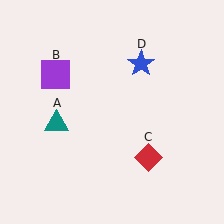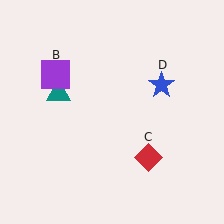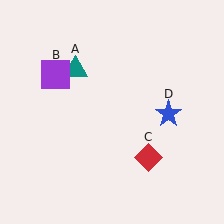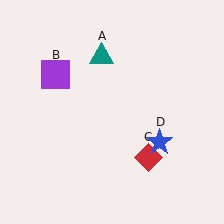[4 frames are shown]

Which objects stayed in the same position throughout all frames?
Purple square (object B) and red diamond (object C) remained stationary.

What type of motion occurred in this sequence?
The teal triangle (object A), blue star (object D) rotated clockwise around the center of the scene.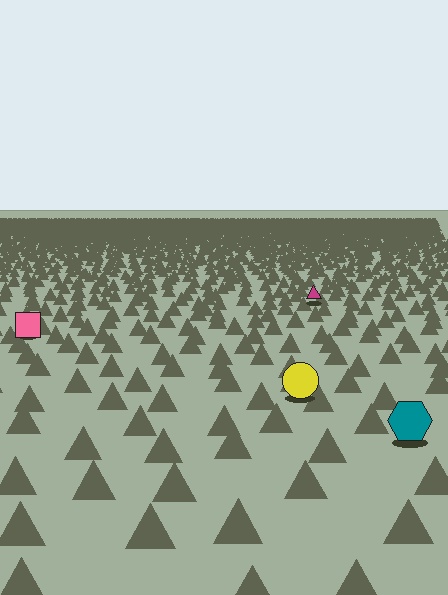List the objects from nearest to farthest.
From nearest to farthest: the teal hexagon, the yellow circle, the pink square, the magenta triangle.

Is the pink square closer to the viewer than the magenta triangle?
Yes. The pink square is closer — you can tell from the texture gradient: the ground texture is coarser near it.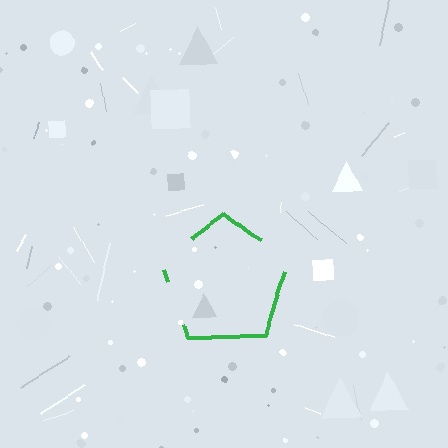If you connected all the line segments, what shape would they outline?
They would outline a pentagon.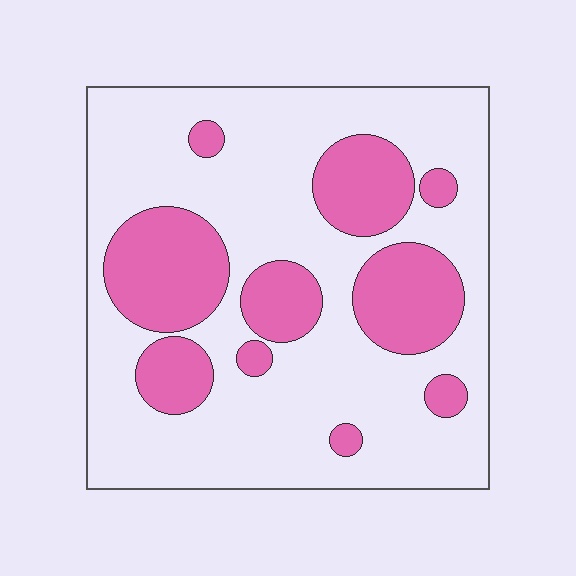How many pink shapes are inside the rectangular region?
10.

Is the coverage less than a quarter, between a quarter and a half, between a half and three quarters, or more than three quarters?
Between a quarter and a half.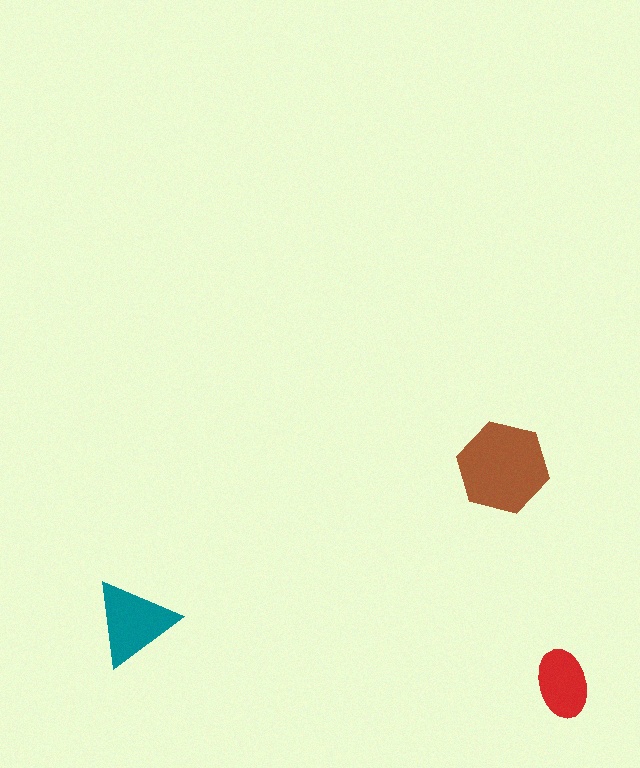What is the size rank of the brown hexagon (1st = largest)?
1st.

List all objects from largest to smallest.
The brown hexagon, the teal triangle, the red ellipse.